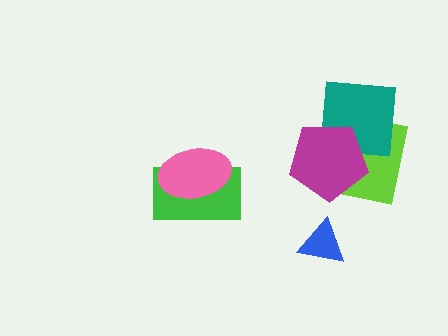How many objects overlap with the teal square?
2 objects overlap with the teal square.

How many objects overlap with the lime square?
2 objects overlap with the lime square.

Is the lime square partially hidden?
Yes, it is partially covered by another shape.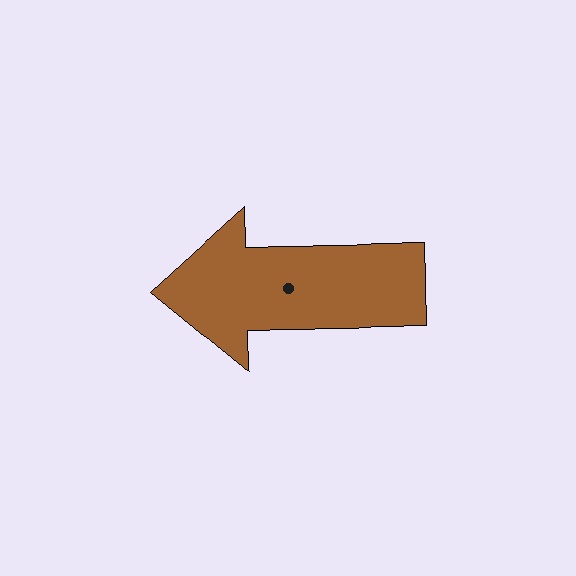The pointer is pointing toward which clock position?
Roughly 9 o'clock.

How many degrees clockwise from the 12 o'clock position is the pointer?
Approximately 269 degrees.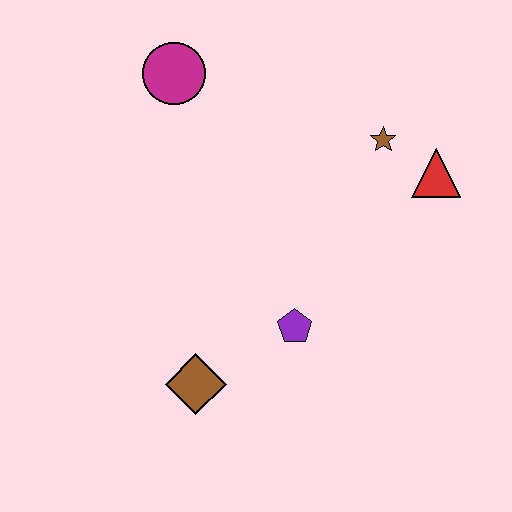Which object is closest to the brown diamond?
The purple pentagon is closest to the brown diamond.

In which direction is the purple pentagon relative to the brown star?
The purple pentagon is below the brown star.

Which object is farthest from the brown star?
The brown diamond is farthest from the brown star.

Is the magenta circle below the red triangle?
No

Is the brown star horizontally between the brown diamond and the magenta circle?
No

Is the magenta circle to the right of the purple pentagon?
No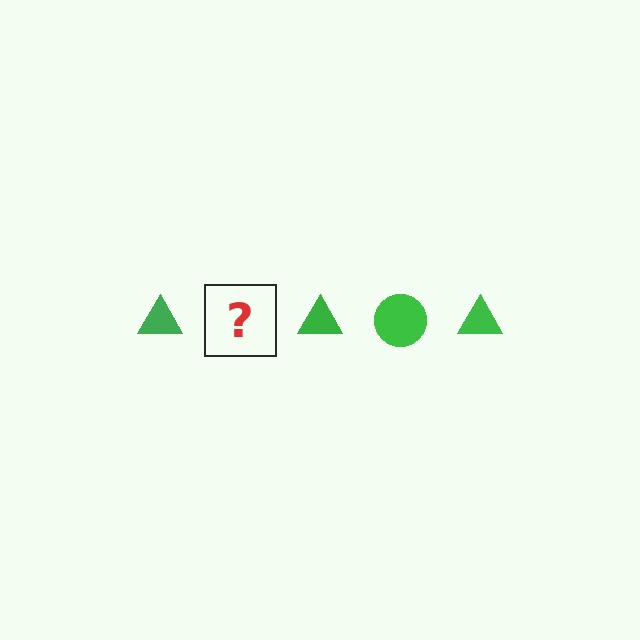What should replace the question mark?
The question mark should be replaced with a green circle.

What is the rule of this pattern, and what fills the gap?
The rule is that the pattern cycles through triangle, circle shapes in green. The gap should be filled with a green circle.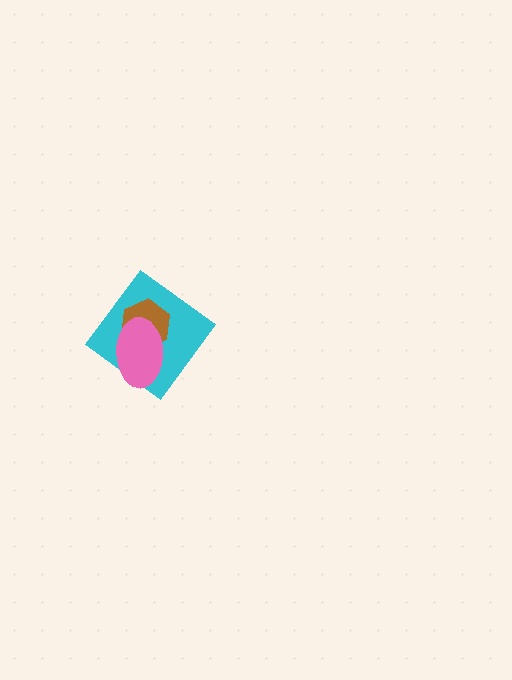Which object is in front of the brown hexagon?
The pink ellipse is in front of the brown hexagon.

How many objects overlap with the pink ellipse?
2 objects overlap with the pink ellipse.